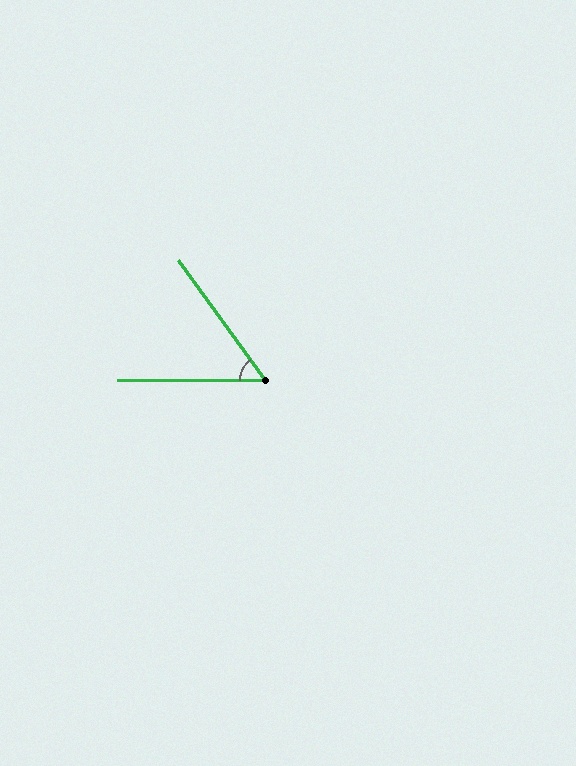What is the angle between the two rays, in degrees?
Approximately 54 degrees.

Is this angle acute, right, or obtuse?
It is acute.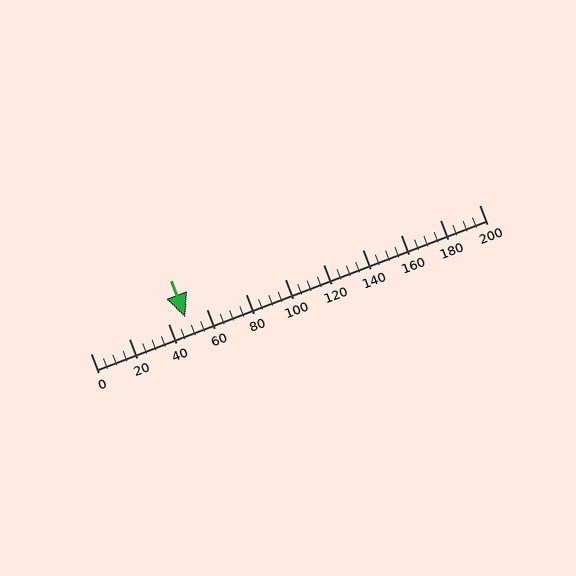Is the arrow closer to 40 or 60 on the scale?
The arrow is closer to 40.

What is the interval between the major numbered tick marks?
The major tick marks are spaced 20 units apart.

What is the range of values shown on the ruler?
The ruler shows values from 0 to 200.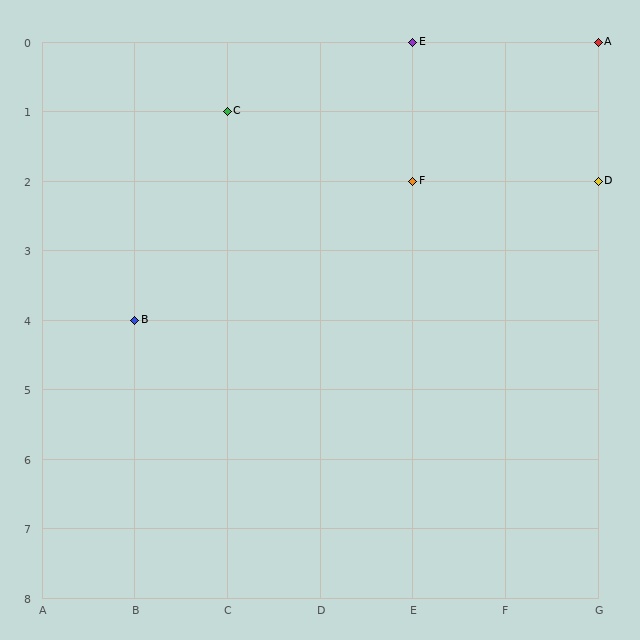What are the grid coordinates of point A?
Point A is at grid coordinates (G, 0).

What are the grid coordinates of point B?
Point B is at grid coordinates (B, 4).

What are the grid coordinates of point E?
Point E is at grid coordinates (E, 0).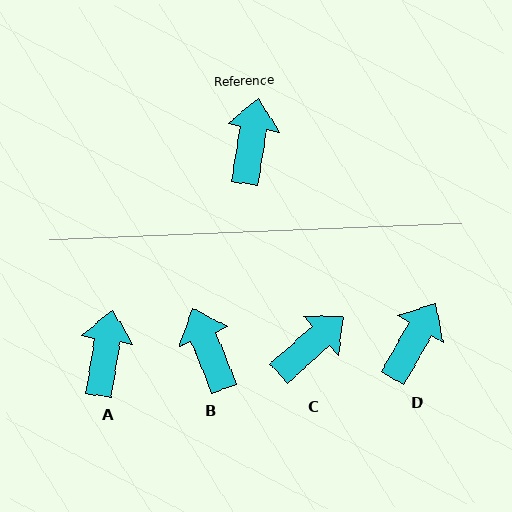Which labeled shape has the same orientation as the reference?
A.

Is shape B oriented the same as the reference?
No, it is off by about 31 degrees.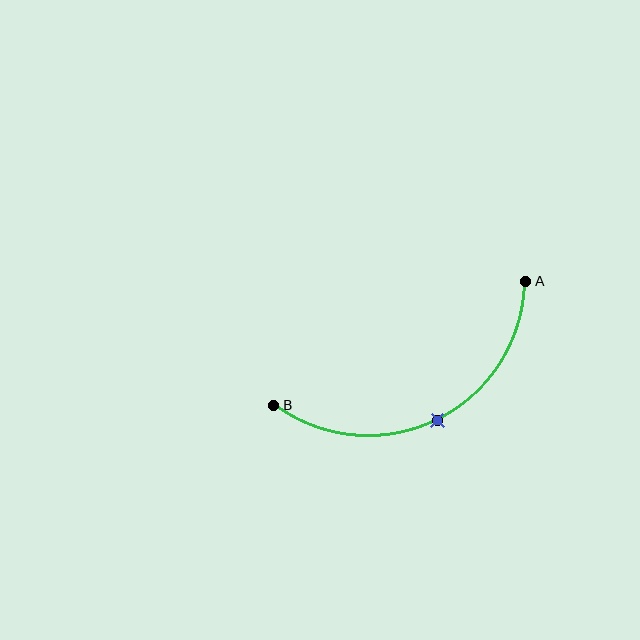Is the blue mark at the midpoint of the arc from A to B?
Yes. The blue mark lies on the arc at equal arc-length from both A and B — it is the arc midpoint.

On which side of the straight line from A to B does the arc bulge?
The arc bulges below the straight line connecting A and B.